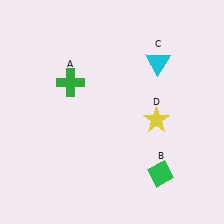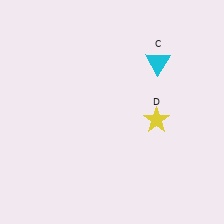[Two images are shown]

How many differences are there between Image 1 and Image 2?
There are 2 differences between the two images.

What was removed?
The green diamond (B), the green cross (A) were removed in Image 2.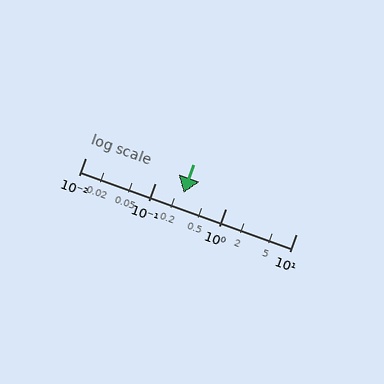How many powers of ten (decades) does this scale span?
The scale spans 3 decades, from 0.01 to 10.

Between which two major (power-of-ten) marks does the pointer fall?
The pointer is between 0.1 and 1.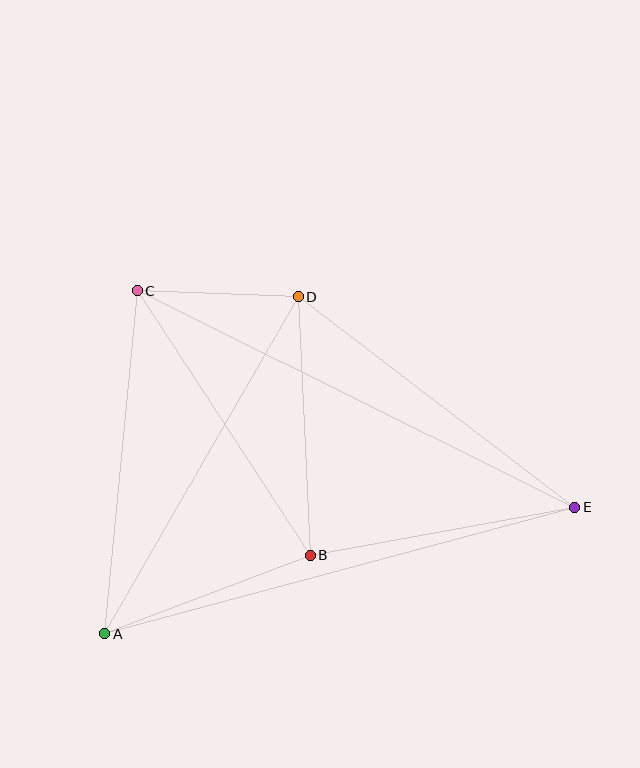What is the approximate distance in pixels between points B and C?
The distance between B and C is approximately 316 pixels.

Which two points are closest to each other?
Points C and D are closest to each other.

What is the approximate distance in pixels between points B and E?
The distance between B and E is approximately 269 pixels.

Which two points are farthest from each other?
Points C and E are farthest from each other.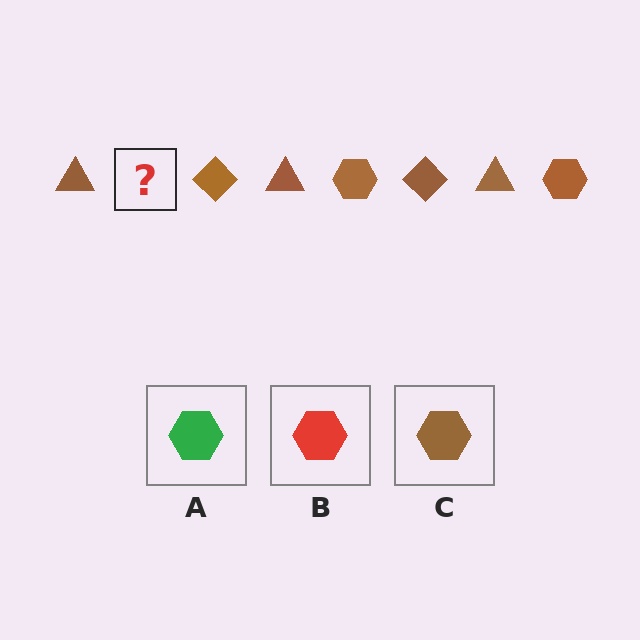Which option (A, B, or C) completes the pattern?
C.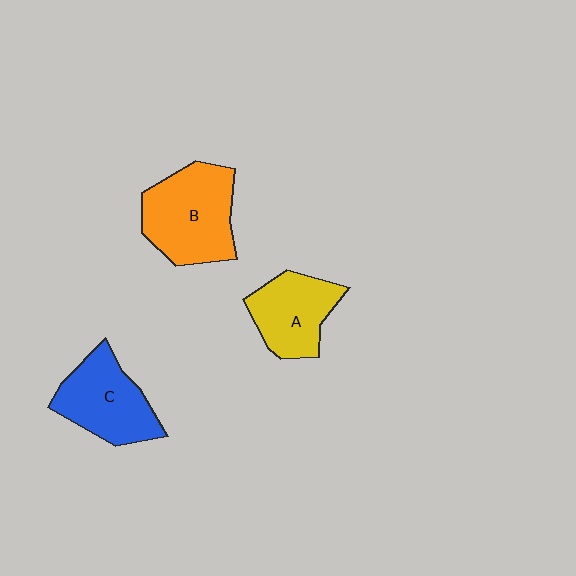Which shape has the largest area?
Shape B (orange).